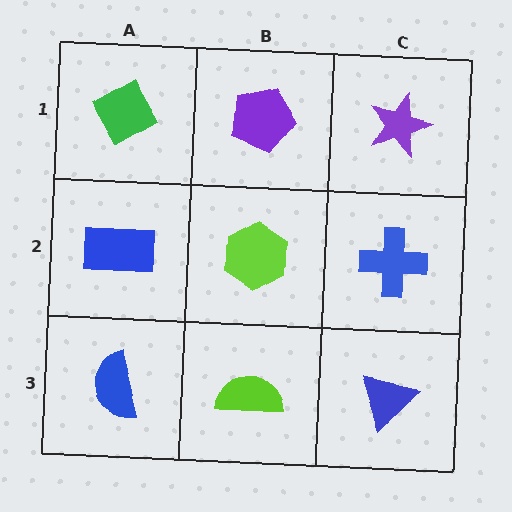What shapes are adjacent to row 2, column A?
A green diamond (row 1, column A), a blue semicircle (row 3, column A), a lime hexagon (row 2, column B).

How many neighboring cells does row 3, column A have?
2.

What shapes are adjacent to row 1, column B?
A lime hexagon (row 2, column B), a green diamond (row 1, column A), a purple star (row 1, column C).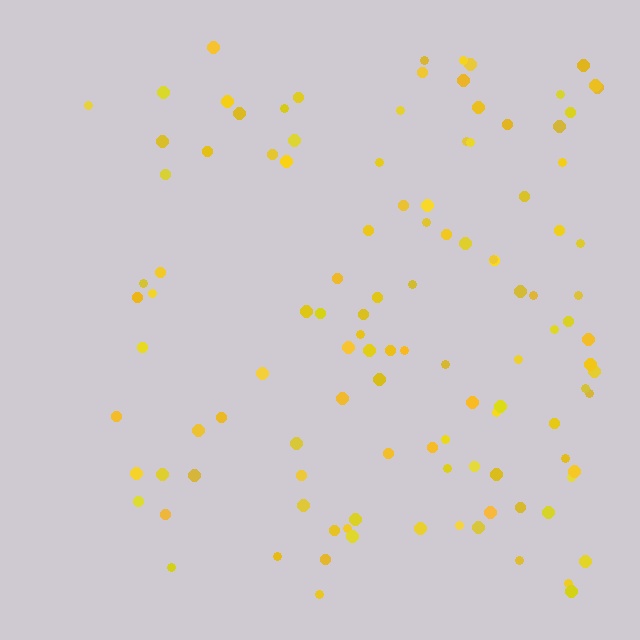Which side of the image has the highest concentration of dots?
The right.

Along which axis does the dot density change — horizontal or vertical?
Horizontal.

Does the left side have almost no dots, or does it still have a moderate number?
Still a moderate number, just noticeably fewer than the right.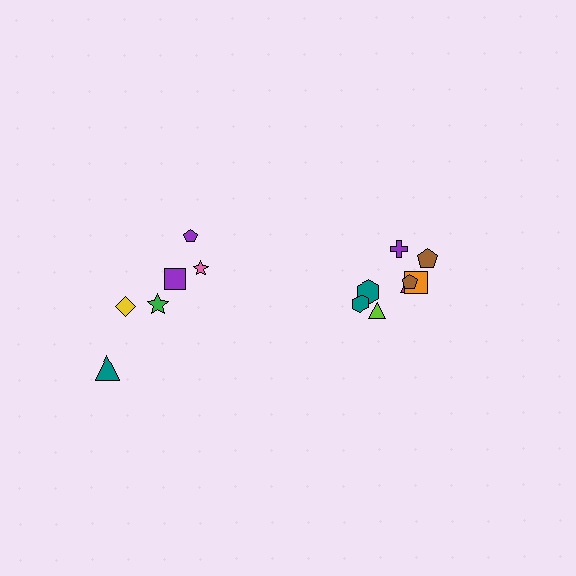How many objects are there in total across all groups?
There are 14 objects.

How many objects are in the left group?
There are 6 objects.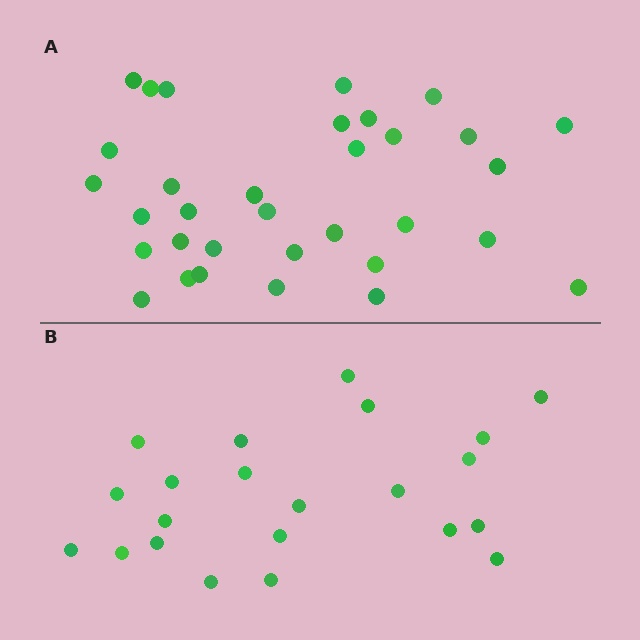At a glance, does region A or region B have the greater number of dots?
Region A (the top region) has more dots.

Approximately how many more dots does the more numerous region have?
Region A has roughly 12 or so more dots than region B.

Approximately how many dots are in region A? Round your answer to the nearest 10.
About 30 dots. (The exact count is 33, which rounds to 30.)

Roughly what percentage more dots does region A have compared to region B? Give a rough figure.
About 50% more.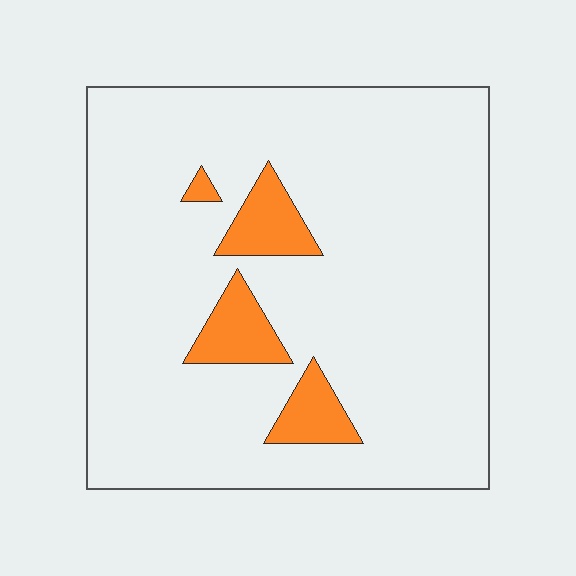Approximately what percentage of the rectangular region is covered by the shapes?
Approximately 10%.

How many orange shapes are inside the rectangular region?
4.